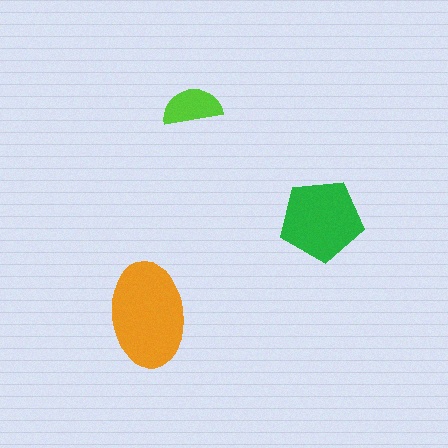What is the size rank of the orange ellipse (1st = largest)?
1st.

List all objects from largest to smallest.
The orange ellipse, the green pentagon, the lime semicircle.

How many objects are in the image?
There are 3 objects in the image.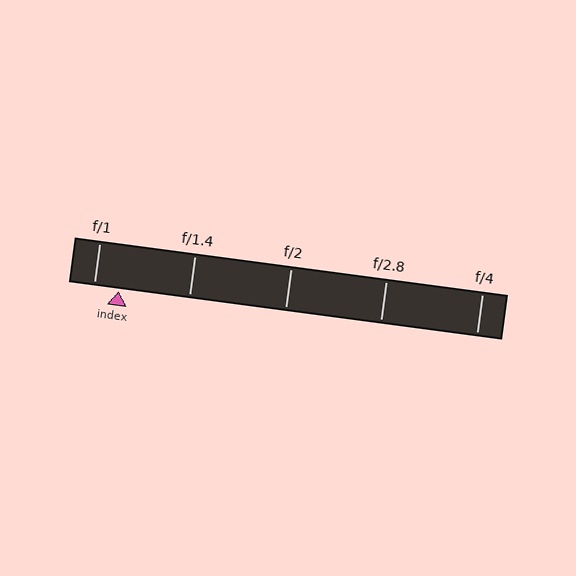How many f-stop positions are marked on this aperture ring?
There are 5 f-stop positions marked.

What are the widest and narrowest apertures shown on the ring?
The widest aperture shown is f/1 and the narrowest is f/4.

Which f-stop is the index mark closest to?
The index mark is closest to f/1.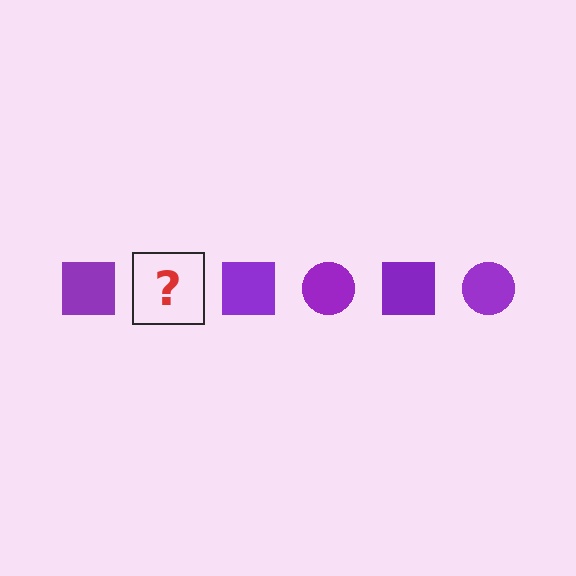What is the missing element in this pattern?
The missing element is a purple circle.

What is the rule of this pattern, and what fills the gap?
The rule is that the pattern cycles through square, circle shapes in purple. The gap should be filled with a purple circle.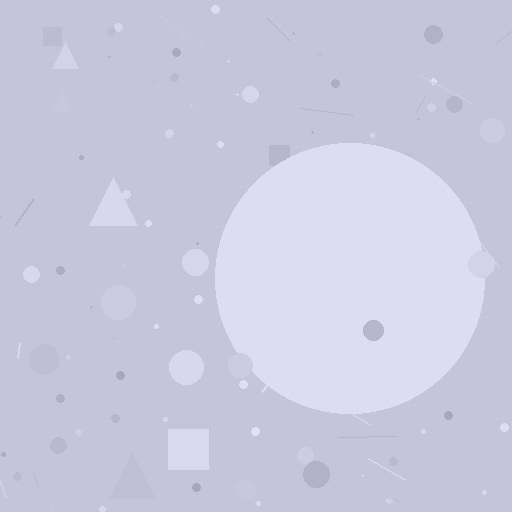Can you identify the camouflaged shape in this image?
The camouflaged shape is a circle.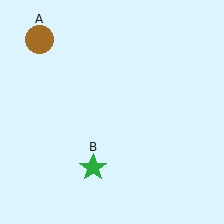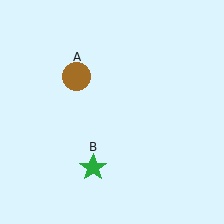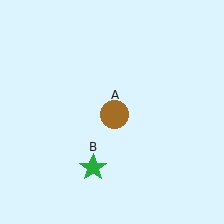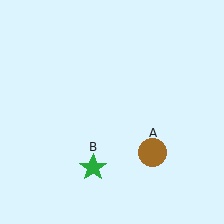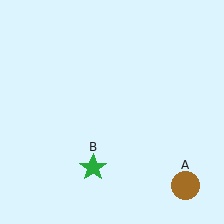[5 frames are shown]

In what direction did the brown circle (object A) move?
The brown circle (object A) moved down and to the right.